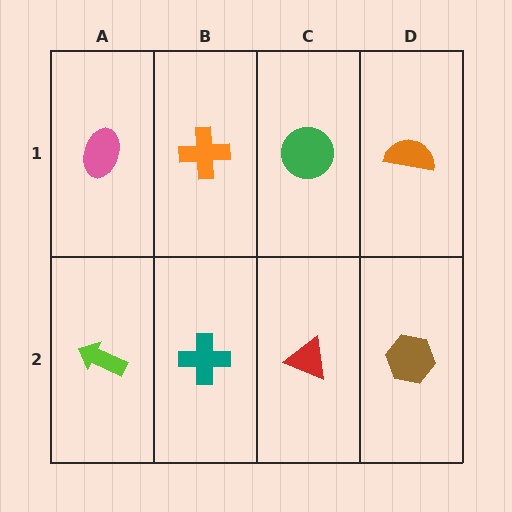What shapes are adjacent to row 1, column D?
A brown hexagon (row 2, column D), a green circle (row 1, column C).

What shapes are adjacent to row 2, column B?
An orange cross (row 1, column B), a lime arrow (row 2, column A), a red triangle (row 2, column C).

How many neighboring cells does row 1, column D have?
2.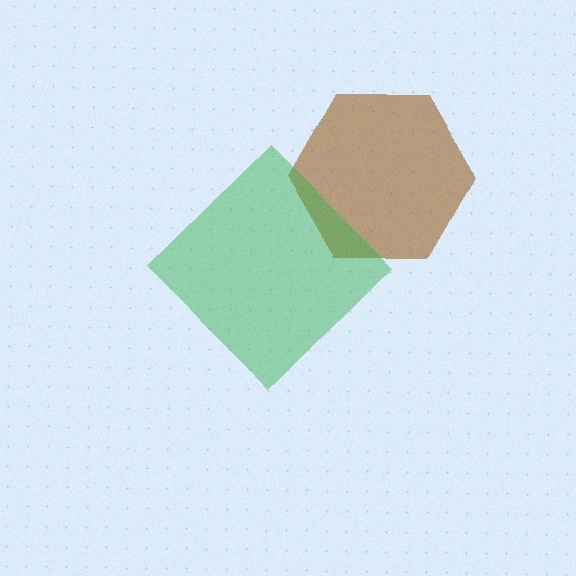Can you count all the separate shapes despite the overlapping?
Yes, there are 2 separate shapes.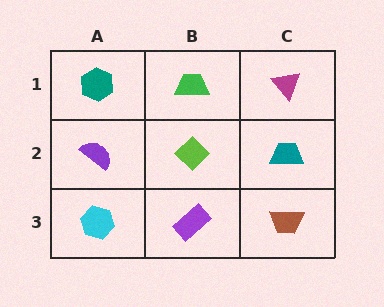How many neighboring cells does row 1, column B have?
3.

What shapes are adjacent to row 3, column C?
A teal trapezoid (row 2, column C), a purple rectangle (row 3, column B).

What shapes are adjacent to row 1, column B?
A lime diamond (row 2, column B), a teal hexagon (row 1, column A), a magenta triangle (row 1, column C).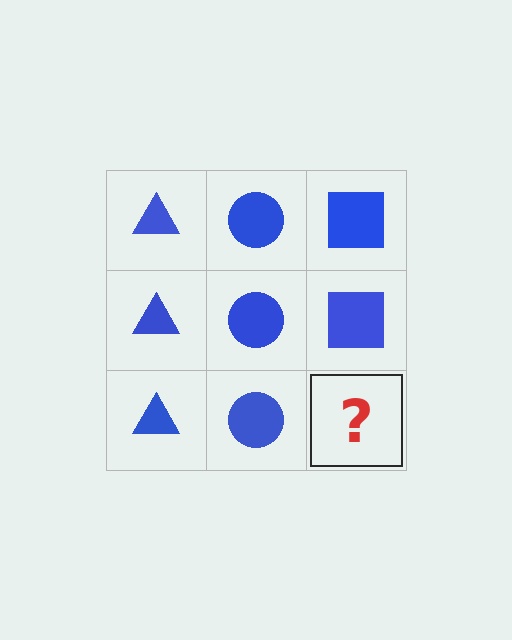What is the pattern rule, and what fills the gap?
The rule is that each column has a consistent shape. The gap should be filled with a blue square.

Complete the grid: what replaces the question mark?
The question mark should be replaced with a blue square.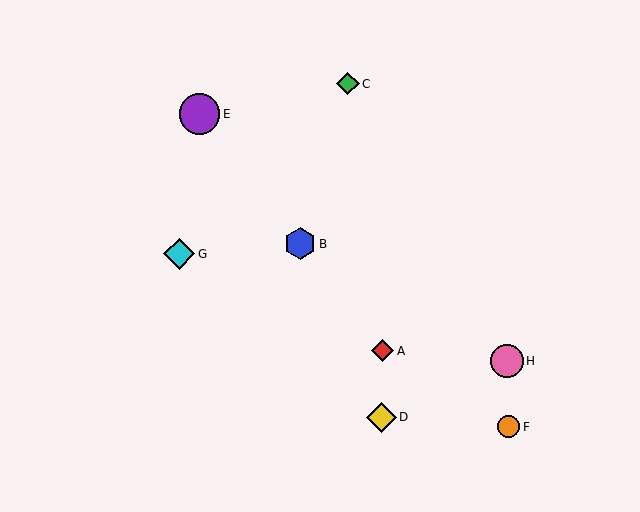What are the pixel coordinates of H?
Object H is at (507, 361).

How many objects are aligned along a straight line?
3 objects (A, B, E) are aligned along a straight line.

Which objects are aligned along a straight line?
Objects A, B, E are aligned along a straight line.